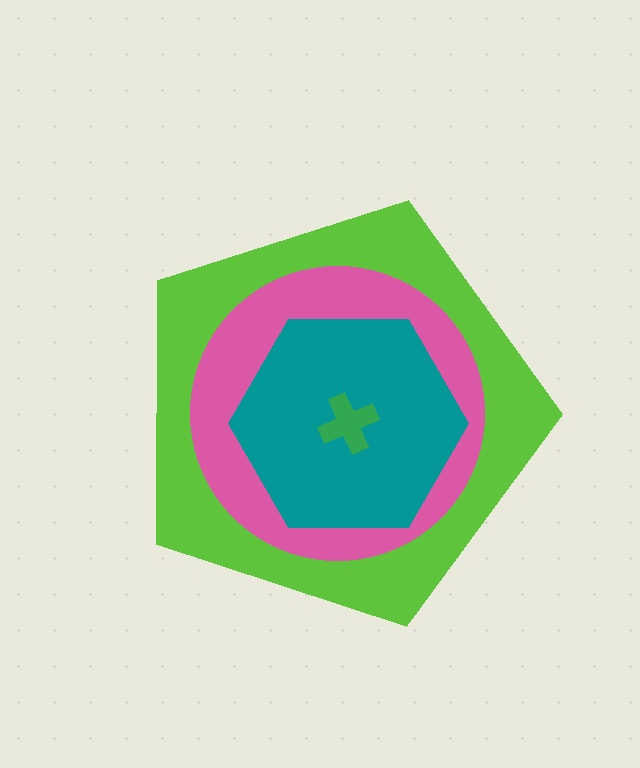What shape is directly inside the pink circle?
The teal hexagon.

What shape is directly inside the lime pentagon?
The pink circle.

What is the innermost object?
The green cross.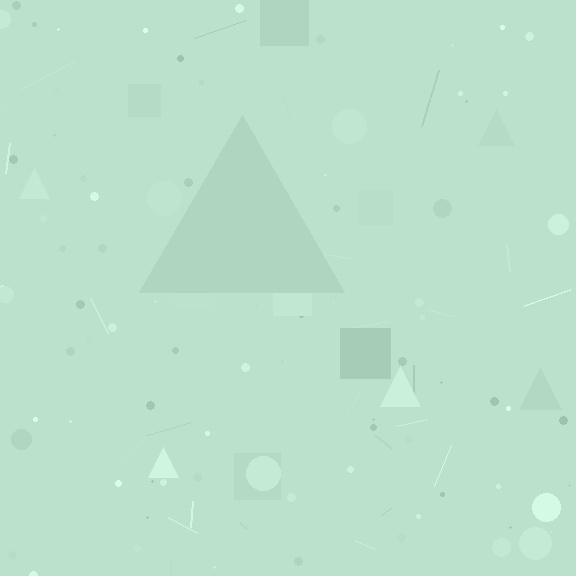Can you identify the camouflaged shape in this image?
The camouflaged shape is a triangle.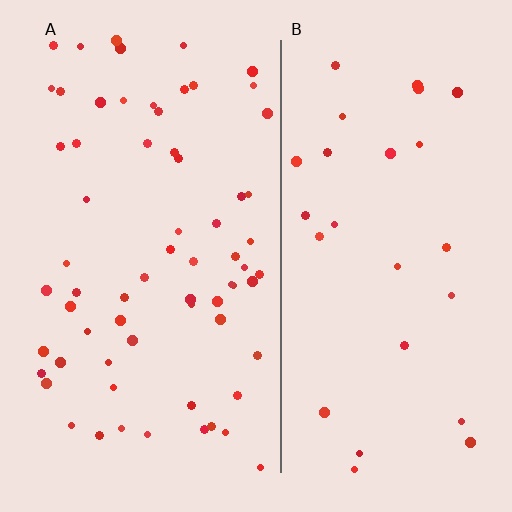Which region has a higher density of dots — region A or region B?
A (the left).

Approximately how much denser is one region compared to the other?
Approximately 2.4× — region A over region B.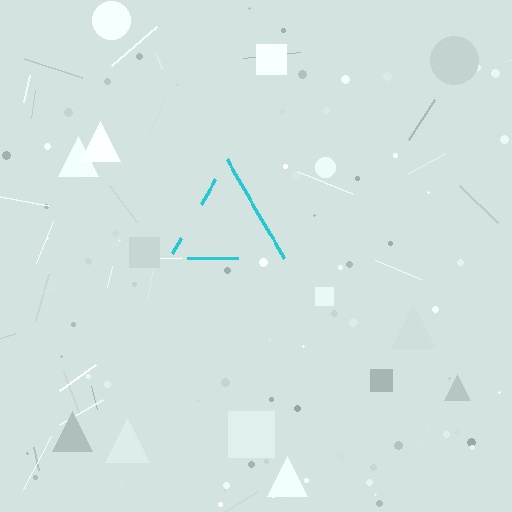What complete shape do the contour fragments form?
The contour fragments form a triangle.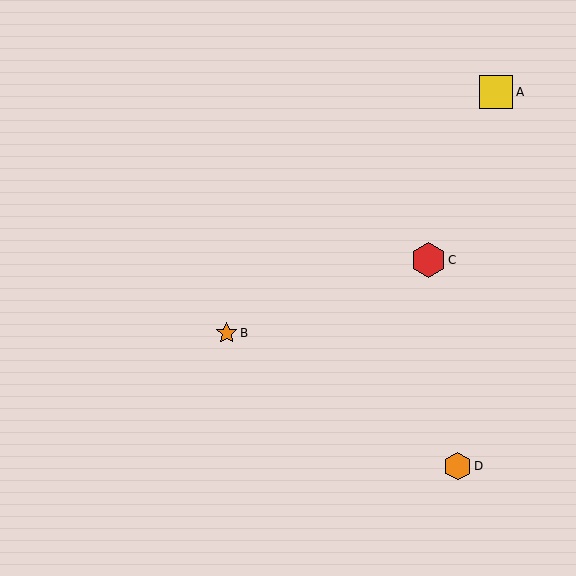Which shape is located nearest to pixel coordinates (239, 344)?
The orange star (labeled B) at (227, 333) is nearest to that location.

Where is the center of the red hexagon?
The center of the red hexagon is at (428, 260).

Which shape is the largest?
The red hexagon (labeled C) is the largest.